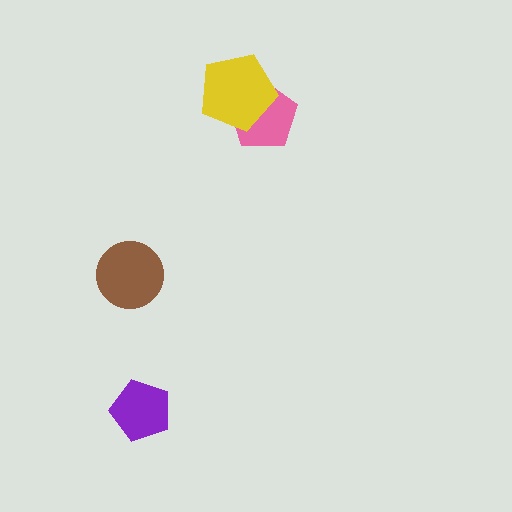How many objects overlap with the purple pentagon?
0 objects overlap with the purple pentagon.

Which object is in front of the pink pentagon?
The yellow pentagon is in front of the pink pentagon.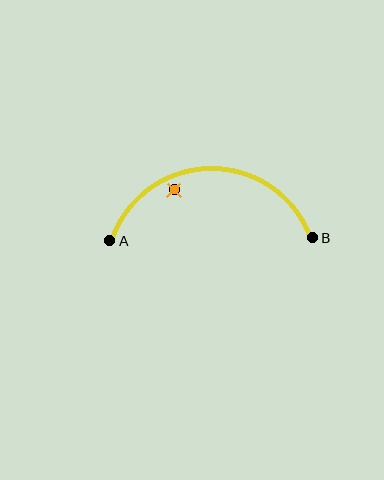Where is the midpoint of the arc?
The arc midpoint is the point on the curve farthest from the straight line joining A and B. It sits above that line.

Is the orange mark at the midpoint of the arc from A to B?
No — the orange mark does not lie on the arc at all. It sits slightly inside the curve.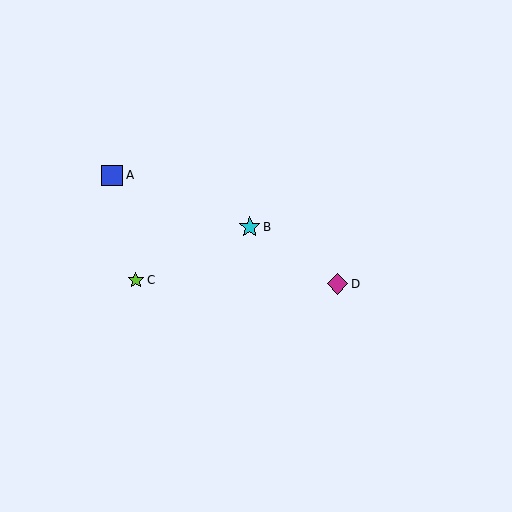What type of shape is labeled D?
Shape D is a magenta diamond.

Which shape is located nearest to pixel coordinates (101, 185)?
The blue square (labeled A) at (112, 175) is nearest to that location.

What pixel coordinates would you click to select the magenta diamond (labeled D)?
Click at (338, 284) to select the magenta diamond D.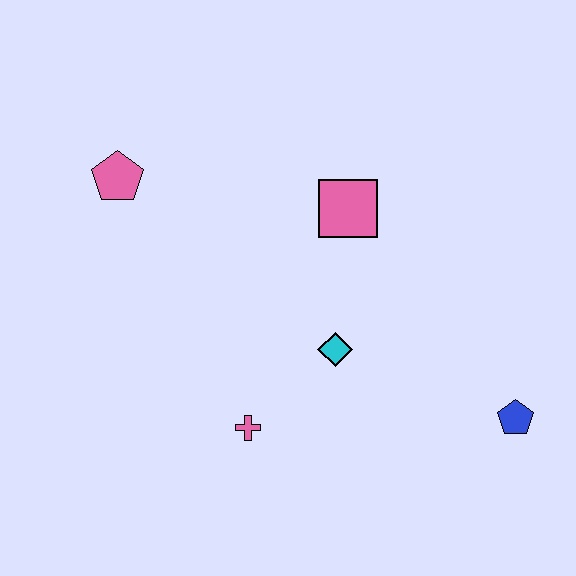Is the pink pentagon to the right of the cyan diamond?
No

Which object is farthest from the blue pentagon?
The pink pentagon is farthest from the blue pentagon.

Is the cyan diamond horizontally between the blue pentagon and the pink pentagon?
Yes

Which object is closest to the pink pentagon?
The pink square is closest to the pink pentagon.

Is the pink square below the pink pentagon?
Yes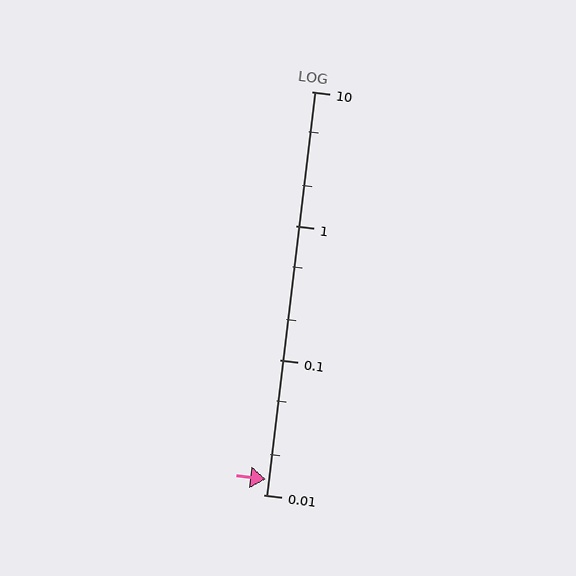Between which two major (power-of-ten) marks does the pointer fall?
The pointer is between 0.01 and 0.1.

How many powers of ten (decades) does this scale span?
The scale spans 3 decades, from 0.01 to 10.